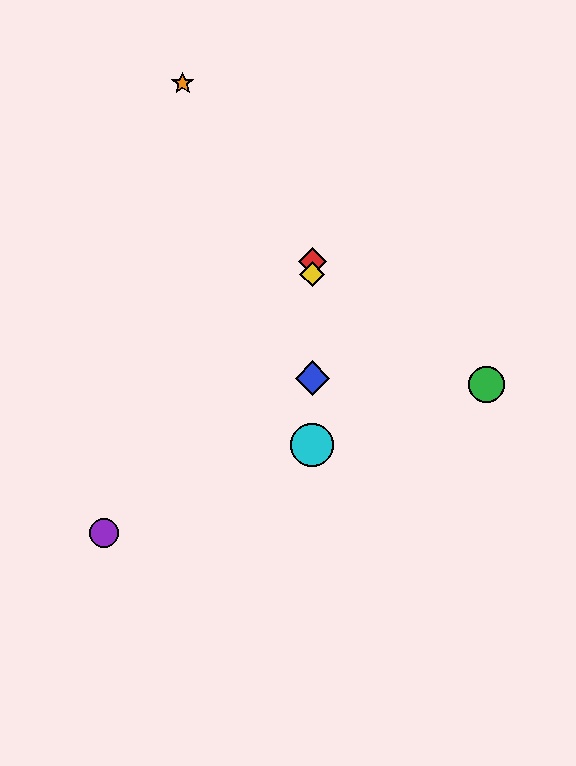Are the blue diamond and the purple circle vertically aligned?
No, the blue diamond is at x≈312 and the purple circle is at x≈104.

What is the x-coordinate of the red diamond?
The red diamond is at x≈312.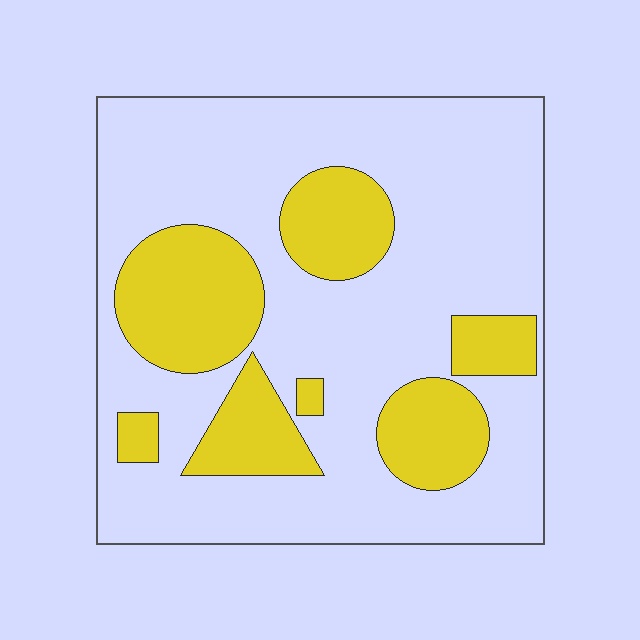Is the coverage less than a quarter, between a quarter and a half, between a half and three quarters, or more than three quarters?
Between a quarter and a half.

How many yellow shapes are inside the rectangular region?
7.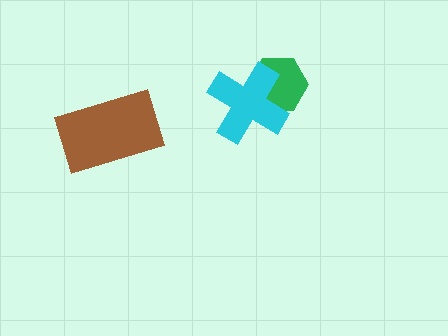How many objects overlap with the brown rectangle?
0 objects overlap with the brown rectangle.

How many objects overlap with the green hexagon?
1 object overlaps with the green hexagon.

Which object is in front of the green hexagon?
The cyan cross is in front of the green hexagon.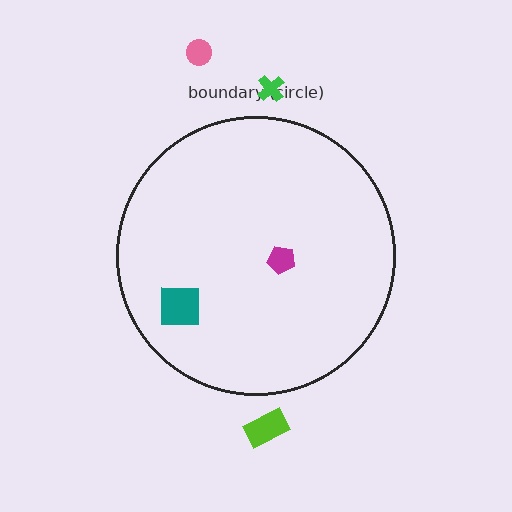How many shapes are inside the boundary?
2 inside, 3 outside.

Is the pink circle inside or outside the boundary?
Outside.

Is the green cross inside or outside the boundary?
Outside.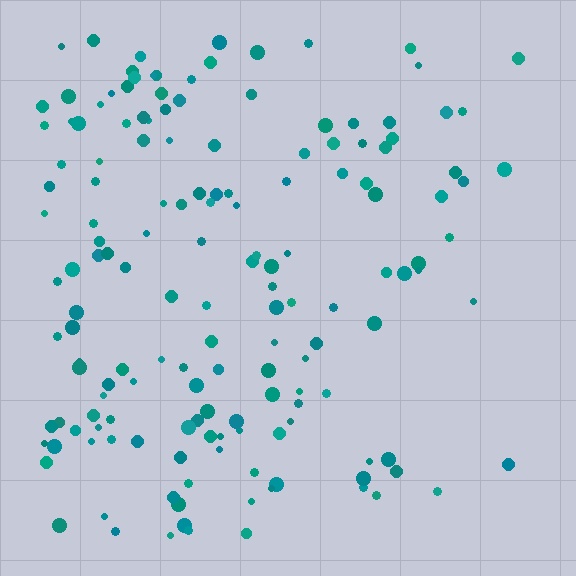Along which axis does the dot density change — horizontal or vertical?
Horizontal.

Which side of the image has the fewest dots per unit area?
The right.